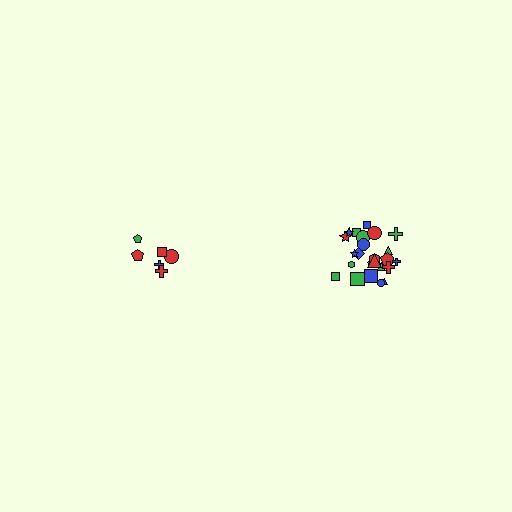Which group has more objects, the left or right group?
The right group.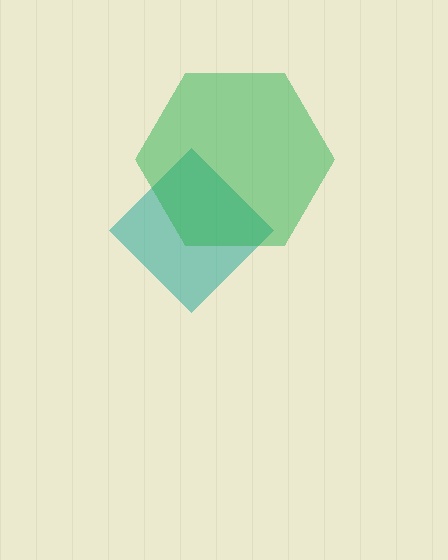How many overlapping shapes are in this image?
There are 2 overlapping shapes in the image.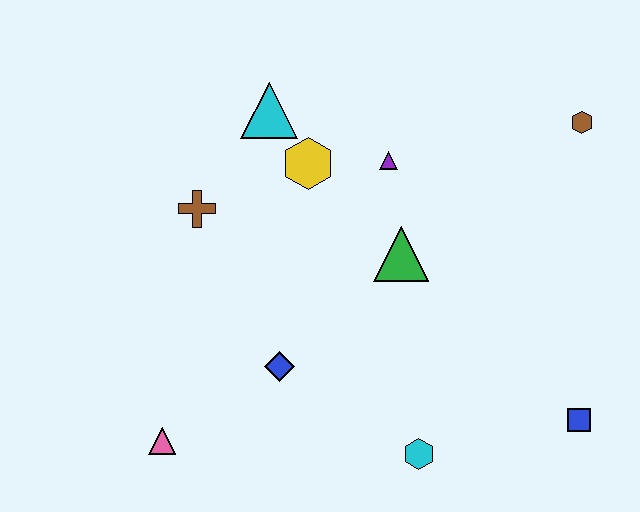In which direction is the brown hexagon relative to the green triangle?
The brown hexagon is to the right of the green triangle.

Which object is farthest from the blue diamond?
The brown hexagon is farthest from the blue diamond.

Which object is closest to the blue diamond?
The pink triangle is closest to the blue diamond.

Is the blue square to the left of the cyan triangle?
No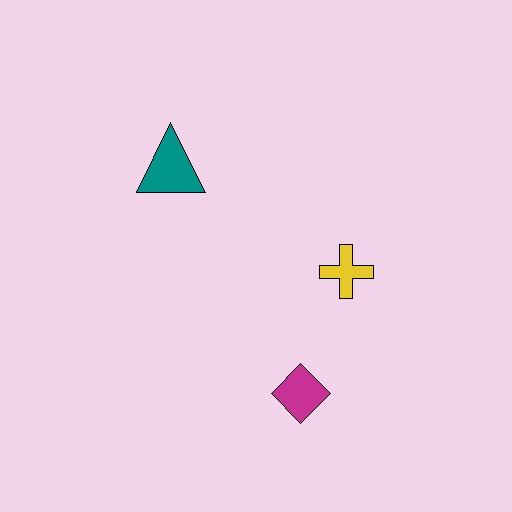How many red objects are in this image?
There are no red objects.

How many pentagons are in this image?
There are no pentagons.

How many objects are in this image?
There are 3 objects.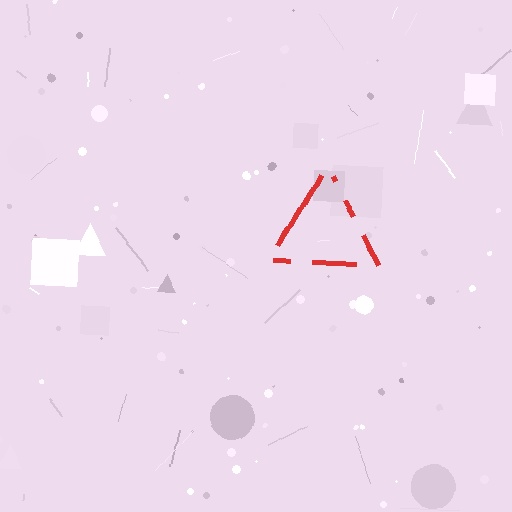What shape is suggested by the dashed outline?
The dashed outline suggests a triangle.